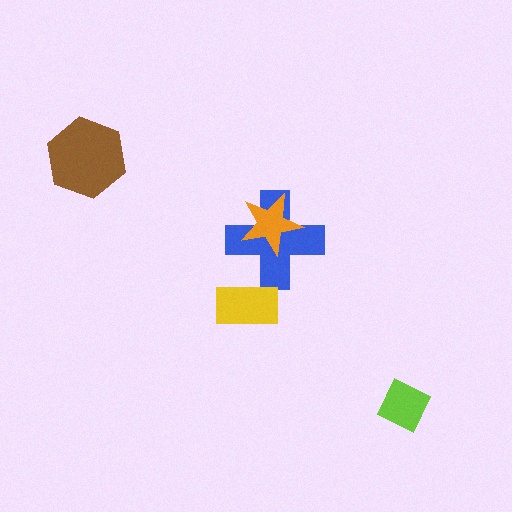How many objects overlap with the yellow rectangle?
1 object overlaps with the yellow rectangle.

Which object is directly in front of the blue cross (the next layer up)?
The yellow rectangle is directly in front of the blue cross.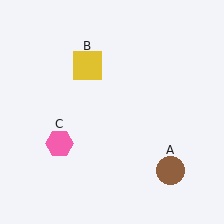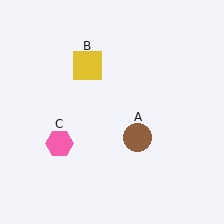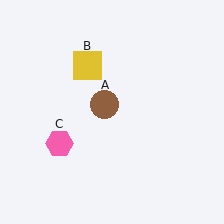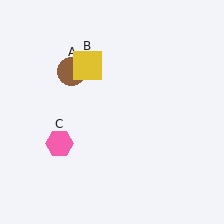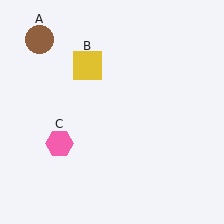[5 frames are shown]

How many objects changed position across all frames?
1 object changed position: brown circle (object A).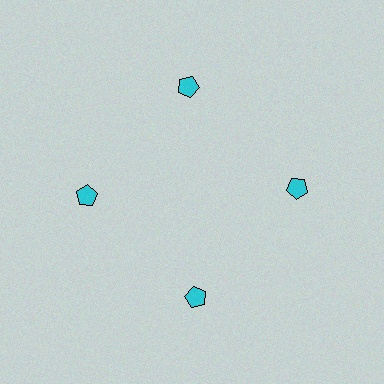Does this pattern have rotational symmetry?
Yes, this pattern has 4-fold rotational symmetry. It looks the same after rotating 90 degrees around the center.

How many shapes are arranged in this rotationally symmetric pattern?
There are 4 shapes, arranged in 4 groups of 1.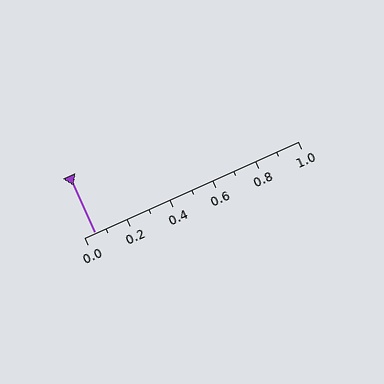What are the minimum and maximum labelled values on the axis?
The axis runs from 0.0 to 1.0.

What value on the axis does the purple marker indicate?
The marker indicates approximately 0.05.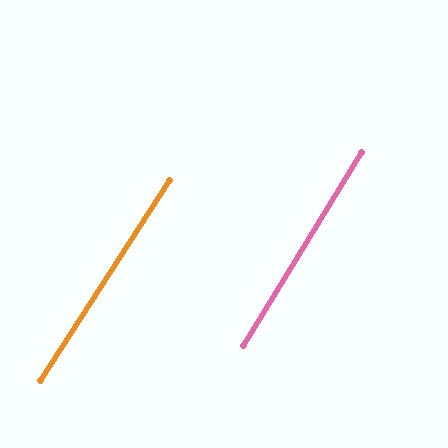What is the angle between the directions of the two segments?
Approximately 1 degree.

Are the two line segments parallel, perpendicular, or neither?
Parallel — their directions differ by only 1.3°.